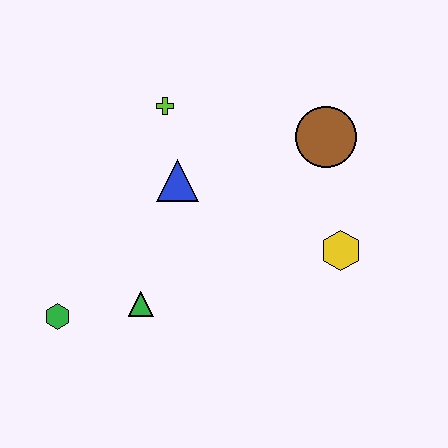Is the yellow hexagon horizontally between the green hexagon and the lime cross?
No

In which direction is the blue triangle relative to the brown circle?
The blue triangle is to the left of the brown circle.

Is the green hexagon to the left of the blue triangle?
Yes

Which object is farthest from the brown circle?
The green hexagon is farthest from the brown circle.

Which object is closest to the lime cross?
The blue triangle is closest to the lime cross.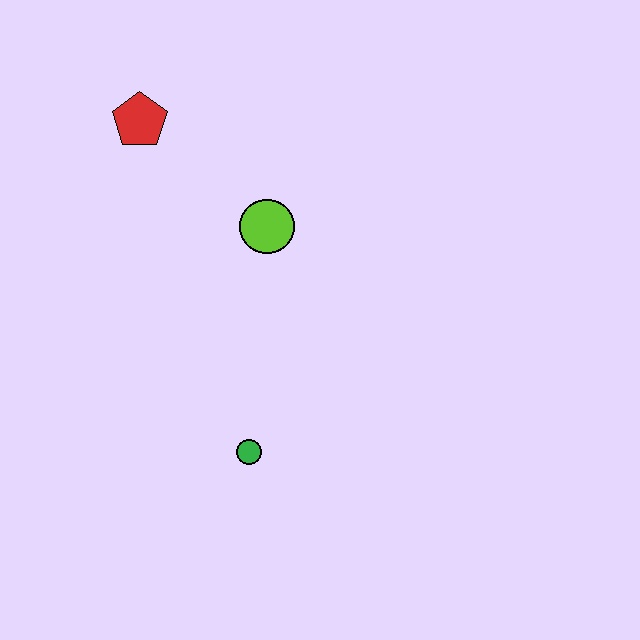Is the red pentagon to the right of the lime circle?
No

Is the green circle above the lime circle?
No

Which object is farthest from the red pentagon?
The green circle is farthest from the red pentagon.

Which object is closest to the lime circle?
The red pentagon is closest to the lime circle.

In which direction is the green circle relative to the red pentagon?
The green circle is below the red pentagon.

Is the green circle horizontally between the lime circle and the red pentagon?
Yes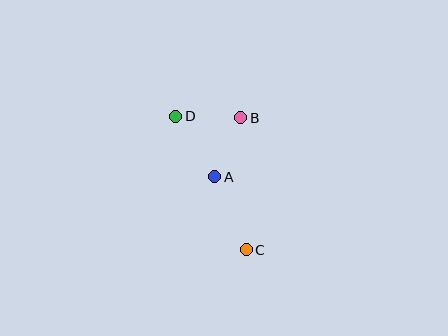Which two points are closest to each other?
Points A and B are closest to each other.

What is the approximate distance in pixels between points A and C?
The distance between A and C is approximately 79 pixels.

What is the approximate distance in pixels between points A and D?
The distance between A and D is approximately 72 pixels.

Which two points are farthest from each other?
Points C and D are farthest from each other.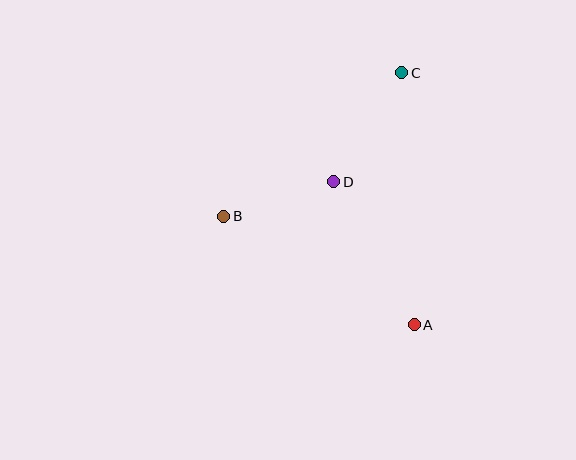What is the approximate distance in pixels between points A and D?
The distance between A and D is approximately 164 pixels.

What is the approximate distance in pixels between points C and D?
The distance between C and D is approximately 128 pixels.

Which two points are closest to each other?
Points B and D are closest to each other.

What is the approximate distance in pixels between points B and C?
The distance between B and C is approximately 228 pixels.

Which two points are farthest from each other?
Points A and C are farthest from each other.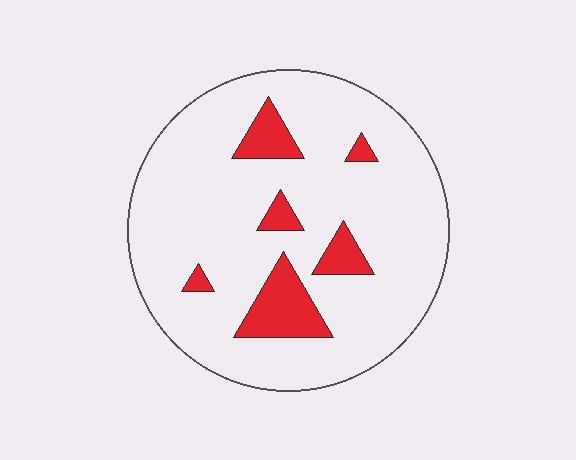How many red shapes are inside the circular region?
6.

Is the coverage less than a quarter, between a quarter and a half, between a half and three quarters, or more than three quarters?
Less than a quarter.